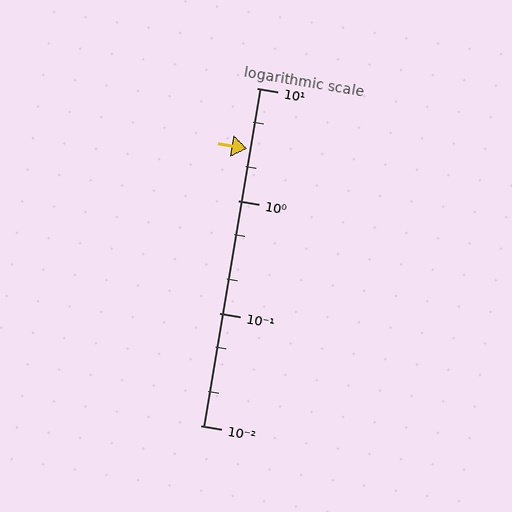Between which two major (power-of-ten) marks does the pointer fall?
The pointer is between 1 and 10.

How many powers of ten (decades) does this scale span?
The scale spans 3 decades, from 0.01 to 10.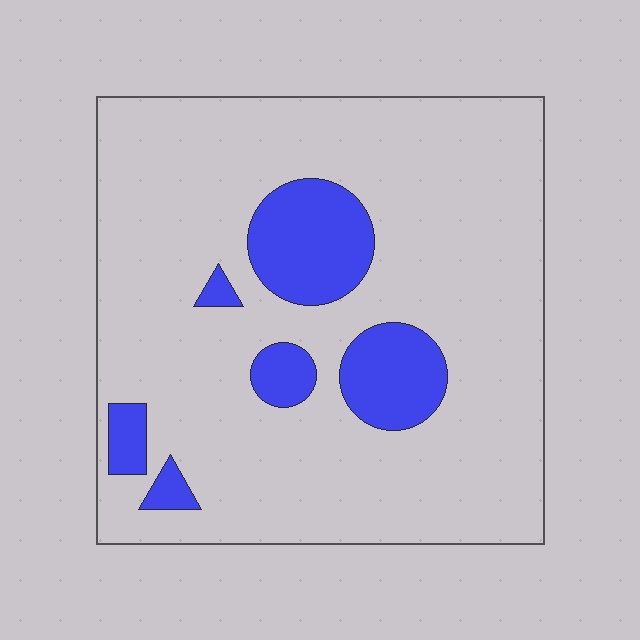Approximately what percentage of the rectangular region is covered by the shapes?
Approximately 15%.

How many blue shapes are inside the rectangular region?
6.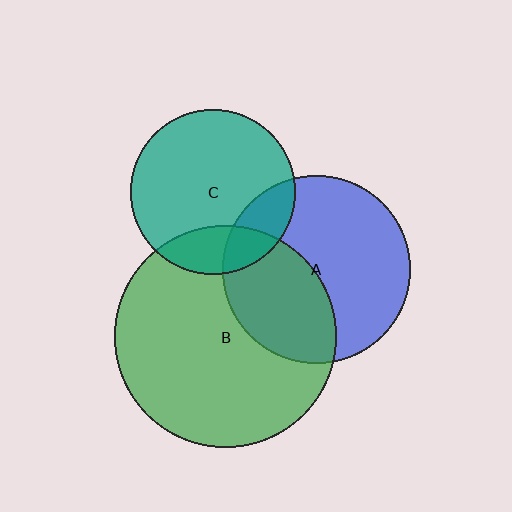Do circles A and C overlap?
Yes.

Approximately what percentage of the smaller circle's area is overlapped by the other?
Approximately 20%.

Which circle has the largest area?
Circle B (green).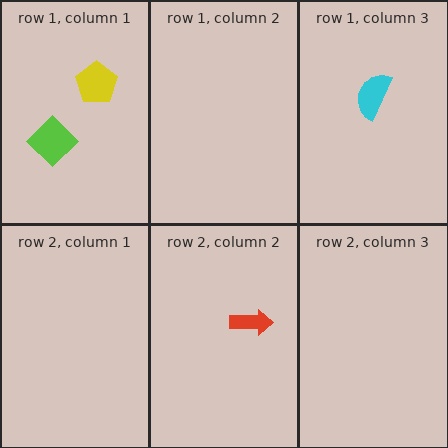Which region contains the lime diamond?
The row 1, column 1 region.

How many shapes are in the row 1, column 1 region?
2.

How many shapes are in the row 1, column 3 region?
1.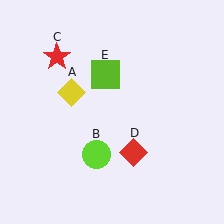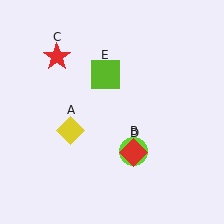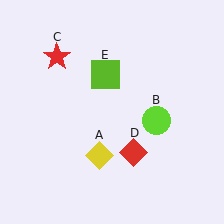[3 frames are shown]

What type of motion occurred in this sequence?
The yellow diamond (object A), lime circle (object B) rotated counterclockwise around the center of the scene.